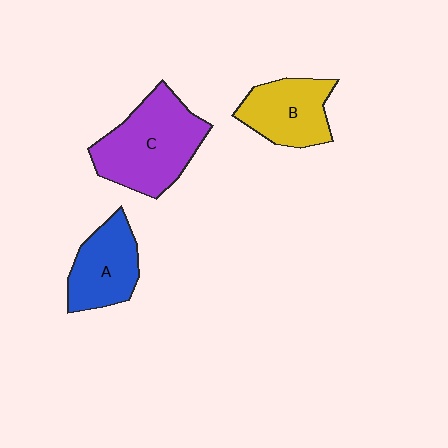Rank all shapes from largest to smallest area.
From largest to smallest: C (purple), B (yellow), A (blue).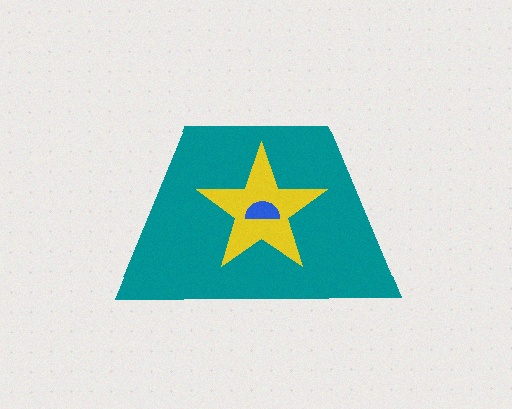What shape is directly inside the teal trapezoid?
The yellow star.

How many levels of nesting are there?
3.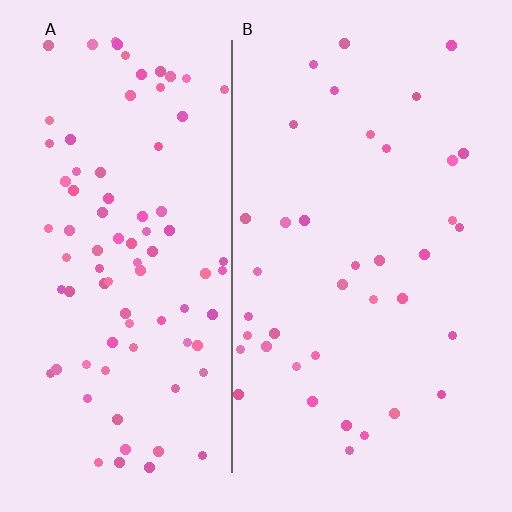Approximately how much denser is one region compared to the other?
Approximately 2.3× — region A over region B.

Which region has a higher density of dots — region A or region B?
A (the left).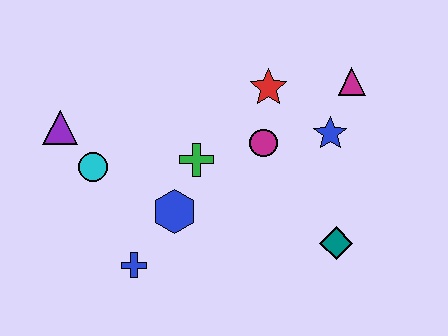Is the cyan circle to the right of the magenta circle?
No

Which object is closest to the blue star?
The magenta triangle is closest to the blue star.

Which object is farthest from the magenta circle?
The purple triangle is farthest from the magenta circle.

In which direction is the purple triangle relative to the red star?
The purple triangle is to the left of the red star.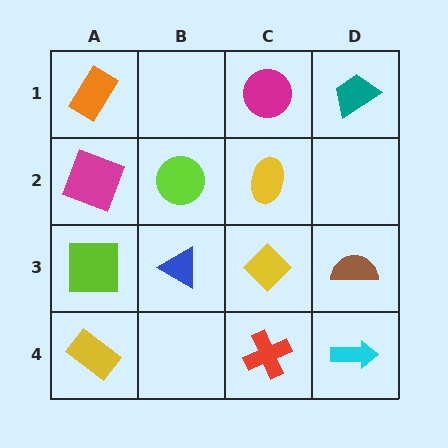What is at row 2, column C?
A yellow ellipse.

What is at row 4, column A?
A yellow rectangle.